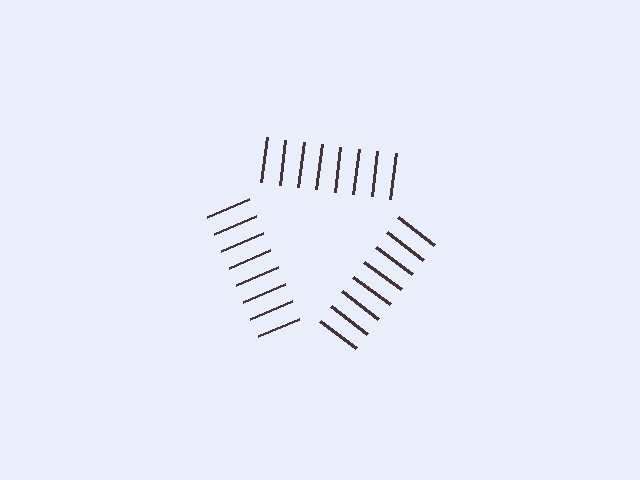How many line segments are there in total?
24 — 8 along each of the 3 edges.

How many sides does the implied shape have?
3 sides — the line-ends trace a triangle.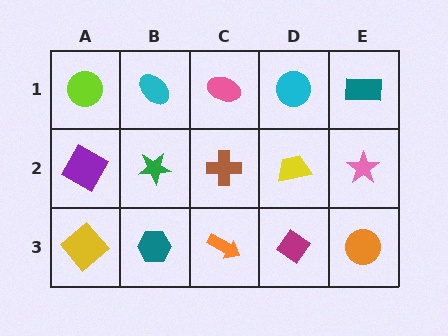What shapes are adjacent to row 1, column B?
A green star (row 2, column B), a lime circle (row 1, column A), a pink ellipse (row 1, column C).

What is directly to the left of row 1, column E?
A cyan circle.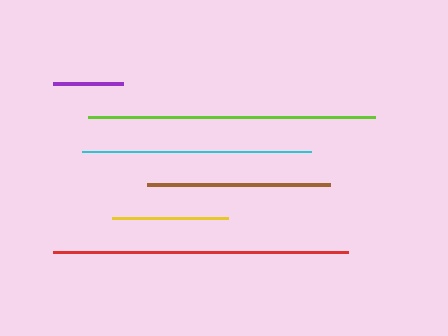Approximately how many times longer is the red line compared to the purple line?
The red line is approximately 4.2 times the length of the purple line.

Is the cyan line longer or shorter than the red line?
The red line is longer than the cyan line.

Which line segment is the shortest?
The purple line is the shortest at approximately 70 pixels.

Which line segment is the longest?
The red line is the longest at approximately 295 pixels.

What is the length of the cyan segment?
The cyan segment is approximately 229 pixels long.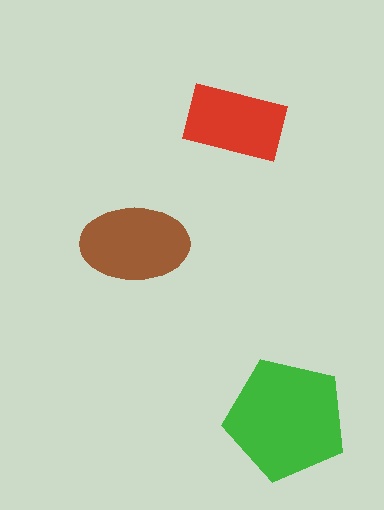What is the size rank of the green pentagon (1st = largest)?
1st.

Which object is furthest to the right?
The green pentagon is rightmost.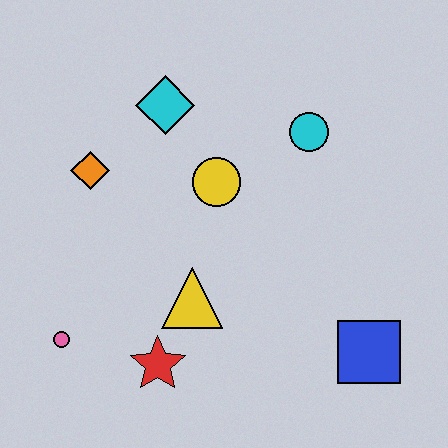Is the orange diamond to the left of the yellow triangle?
Yes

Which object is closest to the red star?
The yellow triangle is closest to the red star.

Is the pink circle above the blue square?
Yes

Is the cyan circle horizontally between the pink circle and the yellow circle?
No